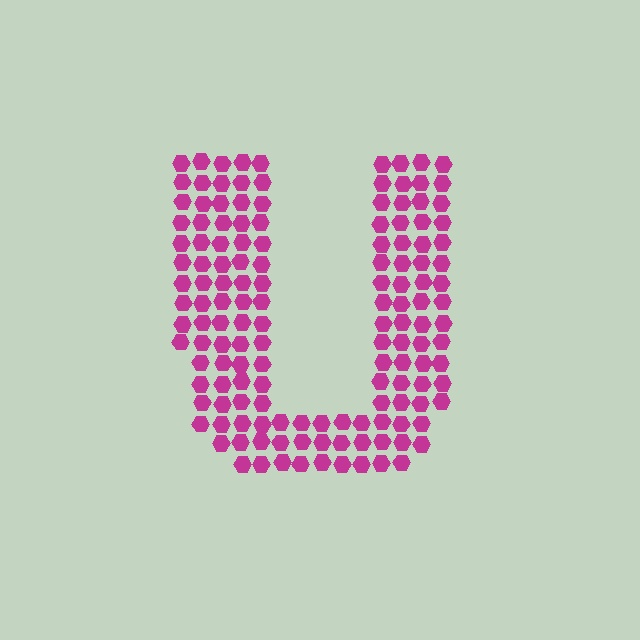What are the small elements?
The small elements are hexagons.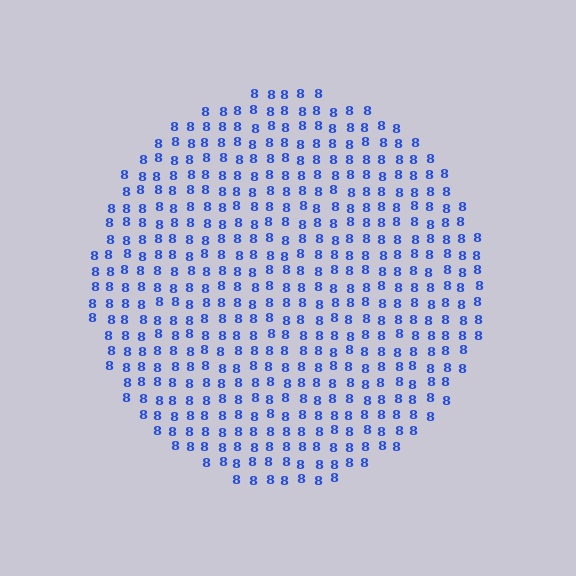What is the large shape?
The large shape is a circle.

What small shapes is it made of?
It is made of small digit 8's.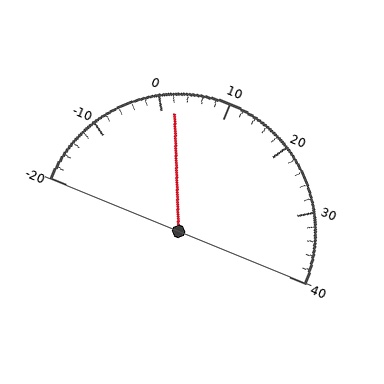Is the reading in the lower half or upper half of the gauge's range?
The reading is in the lower half of the range (-20 to 40).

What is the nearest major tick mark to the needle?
The nearest major tick mark is 0.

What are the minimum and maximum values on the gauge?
The gauge ranges from -20 to 40.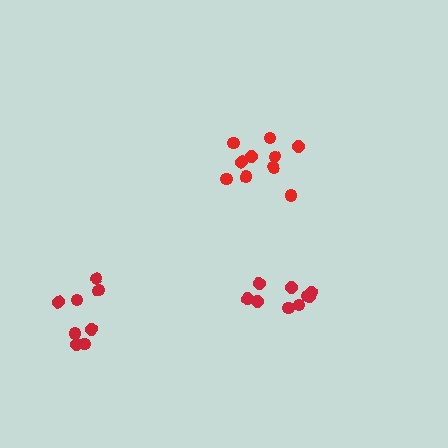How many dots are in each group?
Group 1: 10 dots, Group 2: 8 dots, Group 3: 9 dots (27 total).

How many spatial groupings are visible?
There are 3 spatial groupings.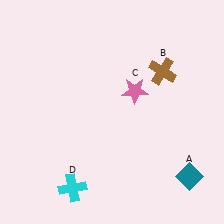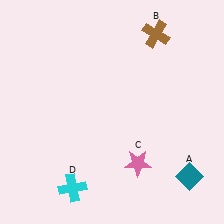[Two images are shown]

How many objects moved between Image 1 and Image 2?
2 objects moved between the two images.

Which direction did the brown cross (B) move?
The brown cross (B) moved up.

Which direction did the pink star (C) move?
The pink star (C) moved down.